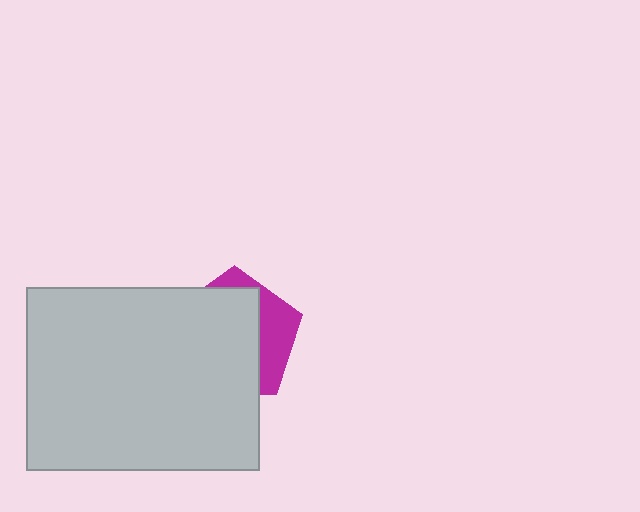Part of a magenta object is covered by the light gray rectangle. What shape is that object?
It is a pentagon.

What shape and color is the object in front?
The object in front is a light gray rectangle.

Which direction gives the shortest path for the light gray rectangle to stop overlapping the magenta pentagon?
Moving toward the lower-left gives the shortest separation.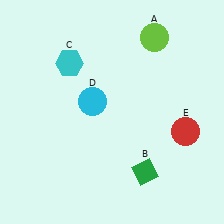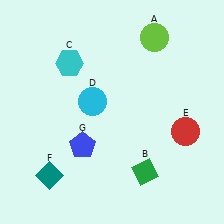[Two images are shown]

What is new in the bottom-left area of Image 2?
A teal diamond (F) was added in the bottom-left area of Image 2.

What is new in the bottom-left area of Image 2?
A blue pentagon (G) was added in the bottom-left area of Image 2.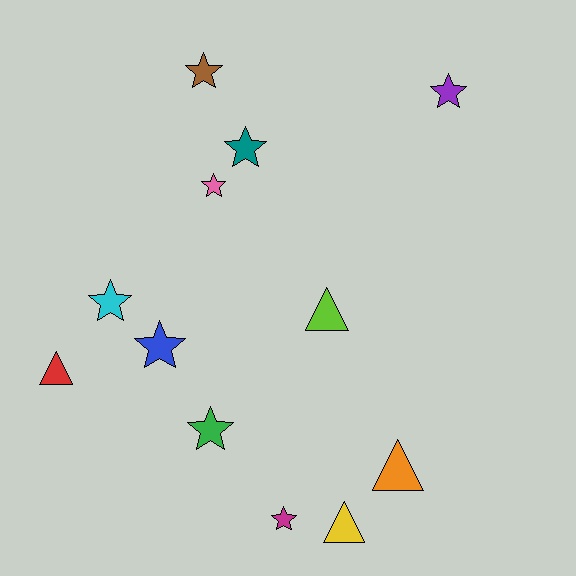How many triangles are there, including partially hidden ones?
There are 4 triangles.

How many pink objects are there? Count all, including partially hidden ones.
There is 1 pink object.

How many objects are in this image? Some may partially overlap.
There are 12 objects.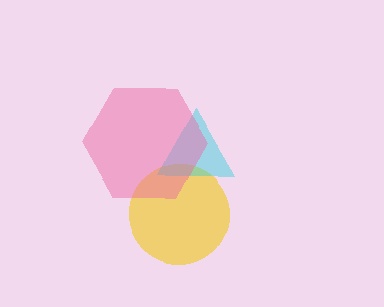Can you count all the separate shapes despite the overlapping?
Yes, there are 3 separate shapes.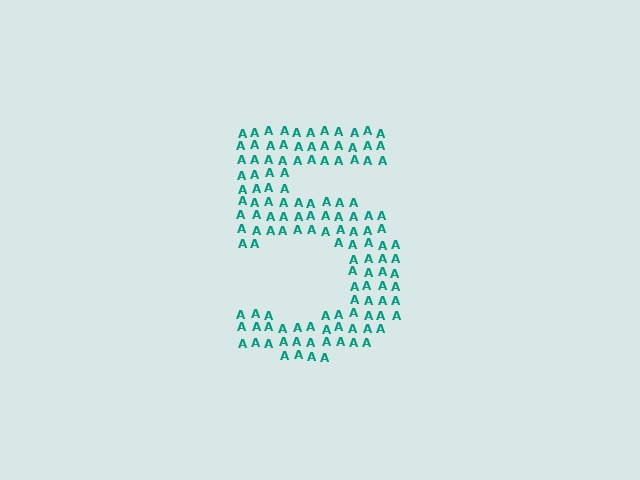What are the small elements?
The small elements are letter A's.